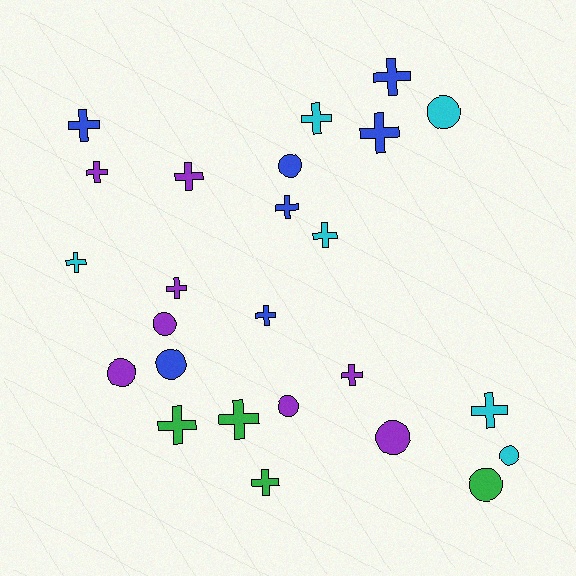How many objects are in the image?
There are 25 objects.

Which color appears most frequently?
Purple, with 8 objects.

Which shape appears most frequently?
Cross, with 16 objects.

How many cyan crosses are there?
There are 4 cyan crosses.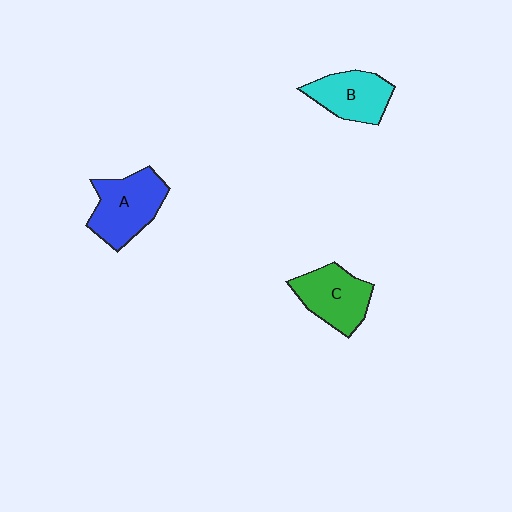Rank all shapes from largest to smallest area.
From largest to smallest: A (blue), C (green), B (cyan).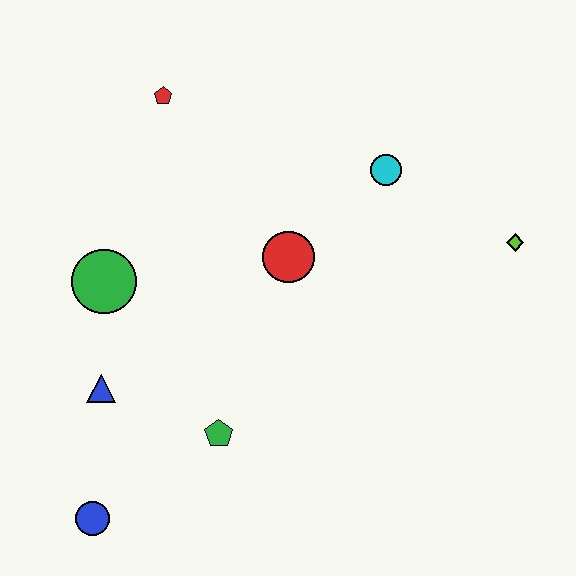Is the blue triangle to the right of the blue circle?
Yes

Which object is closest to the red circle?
The cyan circle is closest to the red circle.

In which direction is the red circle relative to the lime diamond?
The red circle is to the left of the lime diamond.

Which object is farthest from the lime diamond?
The blue circle is farthest from the lime diamond.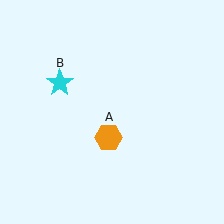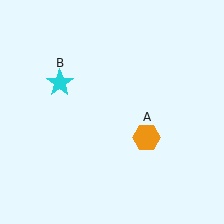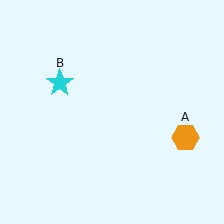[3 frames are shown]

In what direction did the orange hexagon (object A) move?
The orange hexagon (object A) moved right.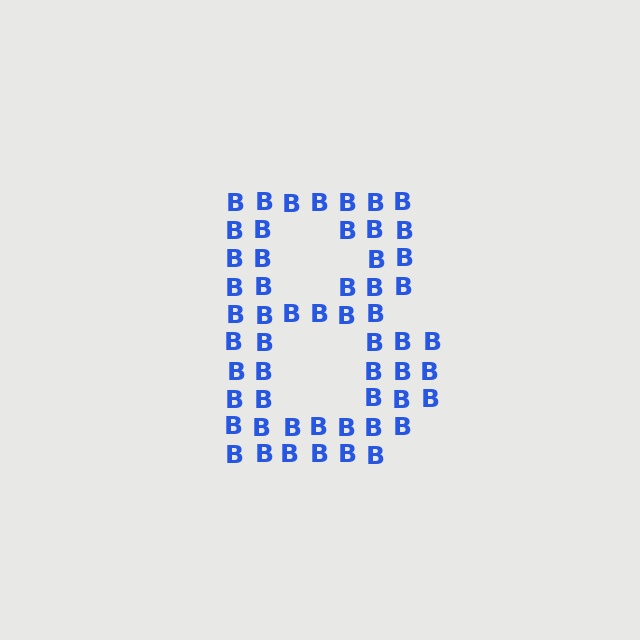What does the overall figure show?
The overall figure shows the letter B.